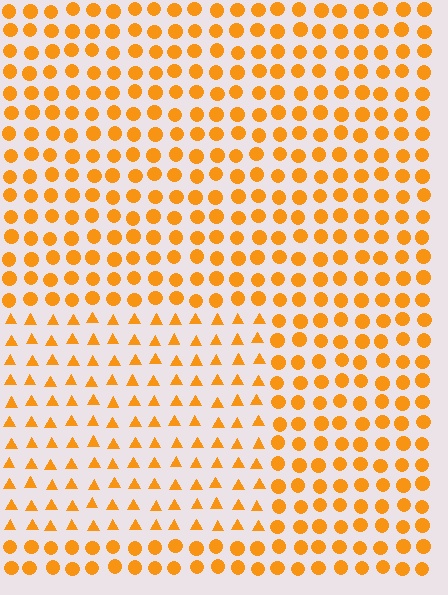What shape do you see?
I see a rectangle.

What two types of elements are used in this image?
The image uses triangles inside the rectangle region and circles outside it.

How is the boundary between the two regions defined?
The boundary is defined by a change in element shape: triangles inside vs. circles outside. All elements share the same color and spacing.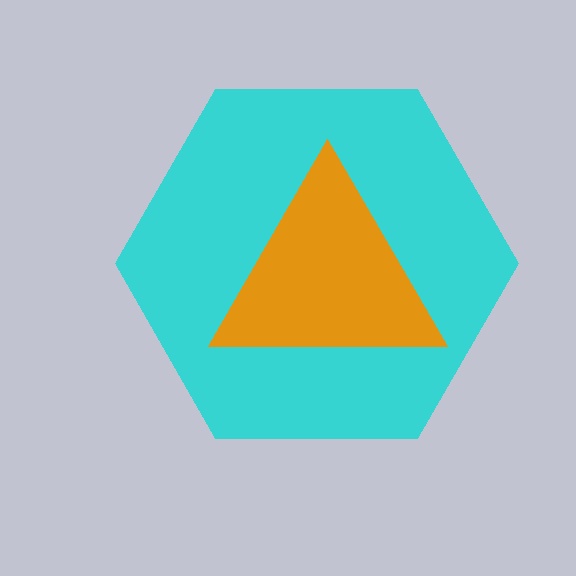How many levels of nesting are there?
2.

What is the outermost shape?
The cyan hexagon.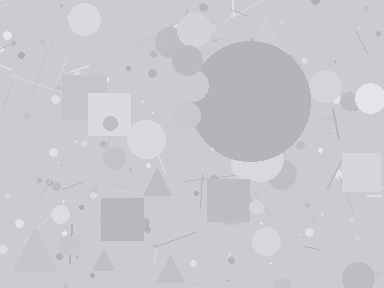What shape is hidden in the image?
A circle is hidden in the image.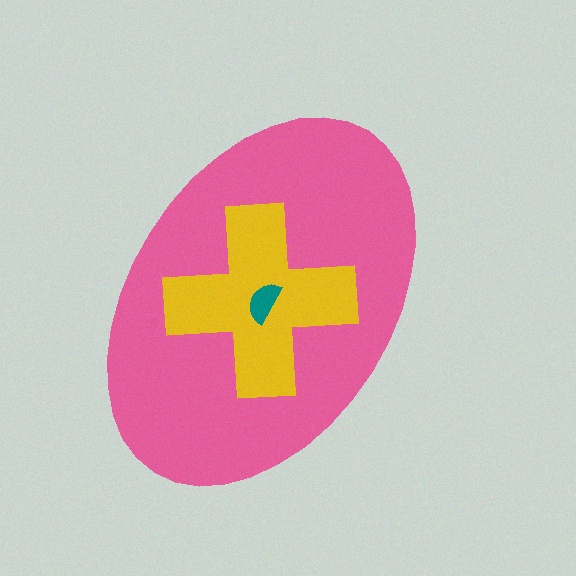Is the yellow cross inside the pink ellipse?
Yes.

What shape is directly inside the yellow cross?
The teal semicircle.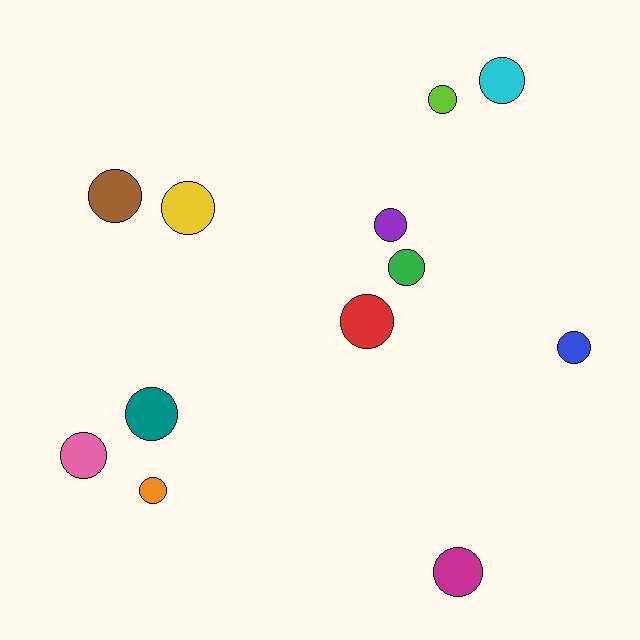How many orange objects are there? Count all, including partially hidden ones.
There is 1 orange object.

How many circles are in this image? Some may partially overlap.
There are 12 circles.